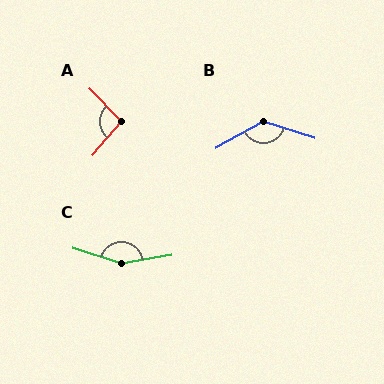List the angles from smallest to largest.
A (96°), B (134°), C (153°).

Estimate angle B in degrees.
Approximately 134 degrees.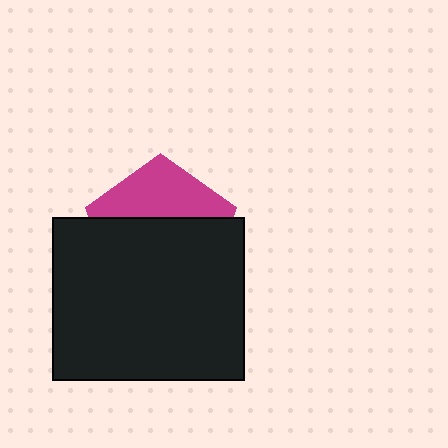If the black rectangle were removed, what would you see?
You would see the complete magenta pentagon.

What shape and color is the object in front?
The object in front is a black rectangle.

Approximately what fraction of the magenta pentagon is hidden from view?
Roughly 63% of the magenta pentagon is hidden behind the black rectangle.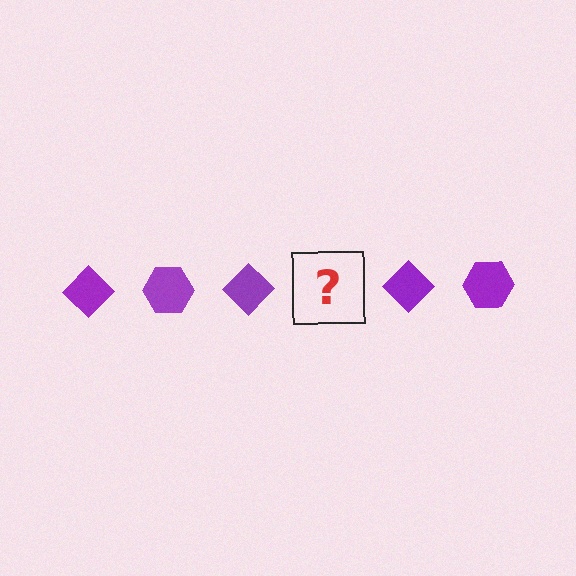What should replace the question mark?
The question mark should be replaced with a purple hexagon.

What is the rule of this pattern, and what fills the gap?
The rule is that the pattern cycles through diamond, hexagon shapes in purple. The gap should be filled with a purple hexagon.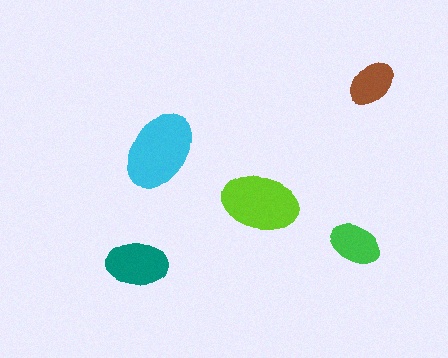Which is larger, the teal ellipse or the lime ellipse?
The lime one.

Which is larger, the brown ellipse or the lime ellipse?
The lime one.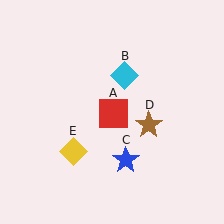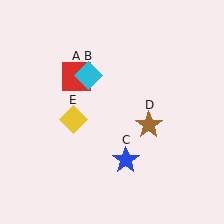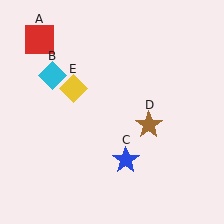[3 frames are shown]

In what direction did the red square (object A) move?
The red square (object A) moved up and to the left.